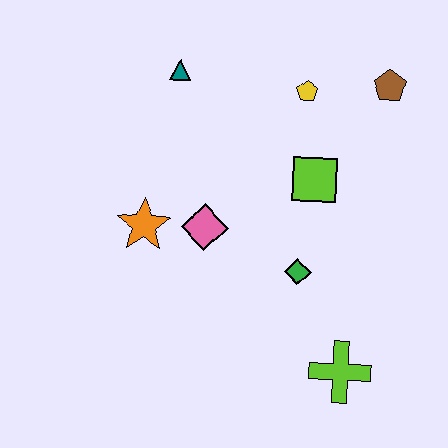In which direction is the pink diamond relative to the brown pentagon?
The pink diamond is to the left of the brown pentagon.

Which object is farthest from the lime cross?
The teal triangle is farthest from the lime cross.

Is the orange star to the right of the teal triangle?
No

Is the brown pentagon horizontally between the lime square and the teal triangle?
No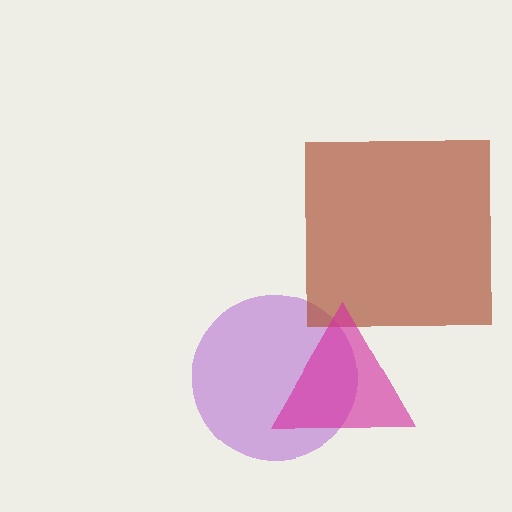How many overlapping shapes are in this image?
There are 3 overlapping shapes in the image.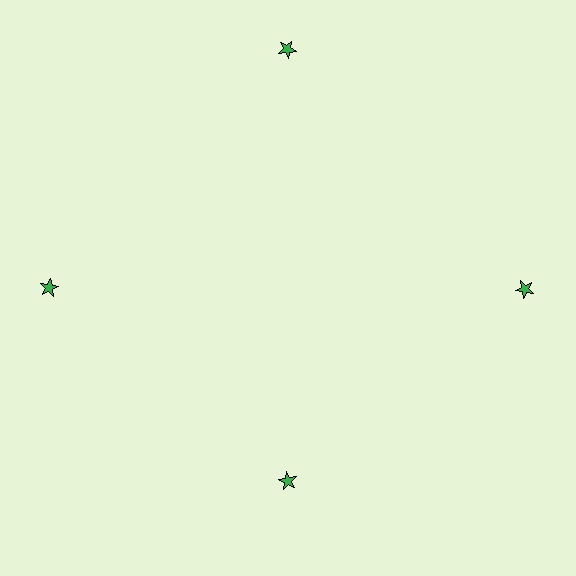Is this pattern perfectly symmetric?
No. The 4 green stars are arranged in a ring, but one element near the 6 o'clock position is pulled inward toward the center, breaking the 4-fold rotational symmetry.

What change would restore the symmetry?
The symmetry would be restored by moving it outward, back onto the ring so that all 4 stars sit at equal angles and equal distance from the center.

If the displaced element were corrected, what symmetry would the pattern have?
It would have 4-fold rotational symmetry — the pattern would map onto itself every 90 degrees.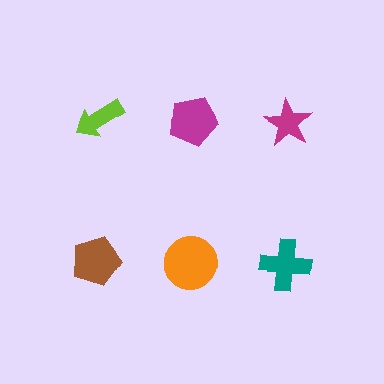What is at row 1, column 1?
A lime arrow.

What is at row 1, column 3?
A magenta star.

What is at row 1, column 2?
A magenta pentagon.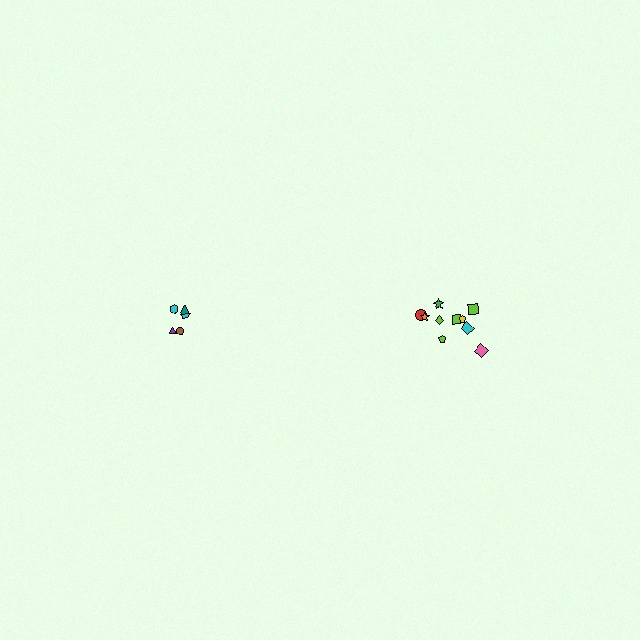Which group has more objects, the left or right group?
The right group.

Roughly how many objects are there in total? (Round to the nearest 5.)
Roughly 15 objects in total.